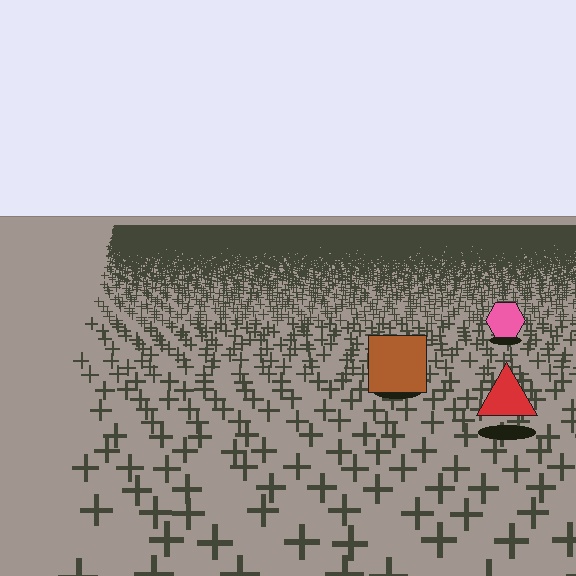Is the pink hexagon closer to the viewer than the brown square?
No. The brown square is closer — you can tell from the texture gradient: the ground texture is coarser near it.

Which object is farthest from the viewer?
The pink hexagon is farthest from the viewer. It appears smaller and the ground texture around it is denser.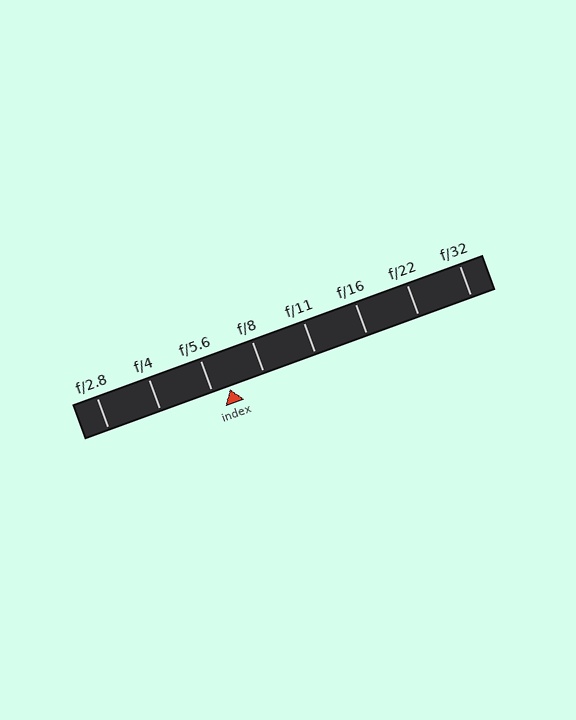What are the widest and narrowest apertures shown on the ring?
The widest aperture shown is f/2.8 and the narrowest is f/32.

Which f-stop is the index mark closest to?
The index mark is closest to f/5.6.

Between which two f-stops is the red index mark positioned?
The index mark is between f/5.6 and f/8.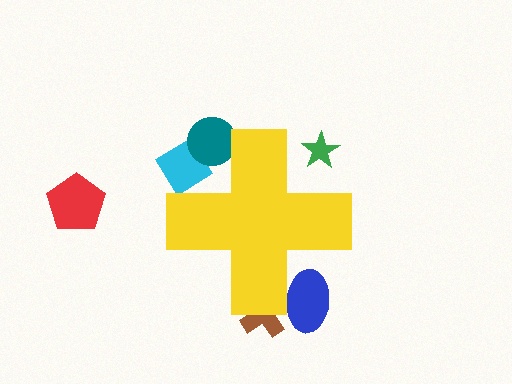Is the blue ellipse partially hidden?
Yes, the blue ellipse is partially hidden behind the yellow cross.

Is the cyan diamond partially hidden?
Yes, the cyan diamond is partially hidden behind the yellow cross.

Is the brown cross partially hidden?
Yes, the brown cross is partially hidden behind the yellow cross.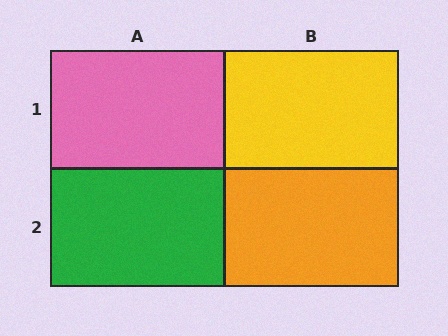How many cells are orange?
1 cell is orange.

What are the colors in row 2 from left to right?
Green, orange.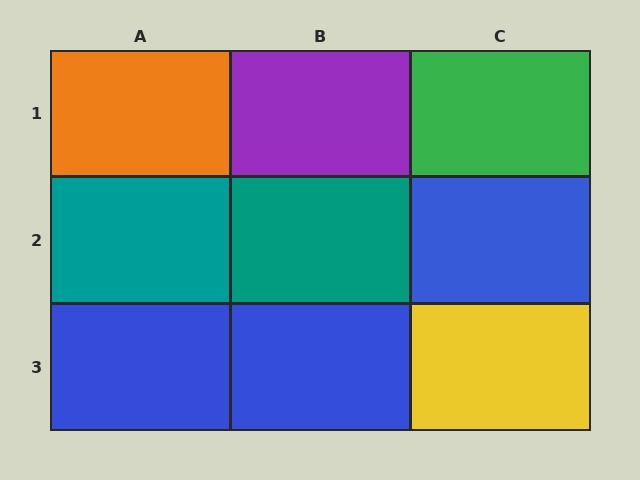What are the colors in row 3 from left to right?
Blue, blue, yellow.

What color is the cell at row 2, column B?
Teal.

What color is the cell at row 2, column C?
Blue.